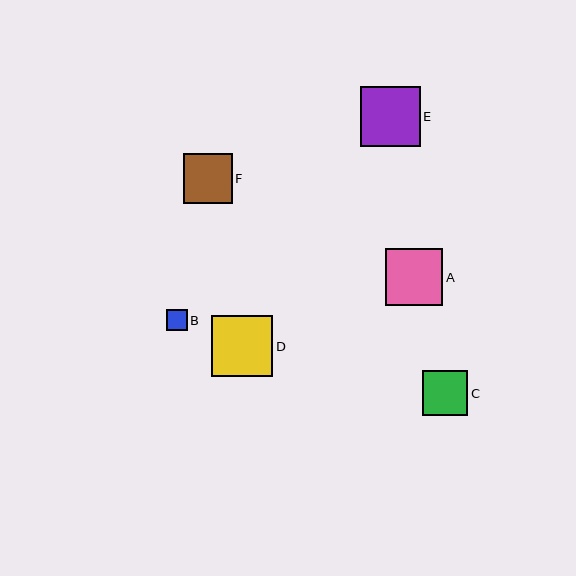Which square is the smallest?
Square B is the smallest with a size of approximately 21 pixels.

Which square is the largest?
Square D is the largest with a size of approximately 62 pixels.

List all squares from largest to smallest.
From largest to smallest: D, E, A, F, C, B.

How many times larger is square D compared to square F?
Square D is approximately 1.3 times the size of square F.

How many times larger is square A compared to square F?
Square A is approximately 1.2 times the size of square F.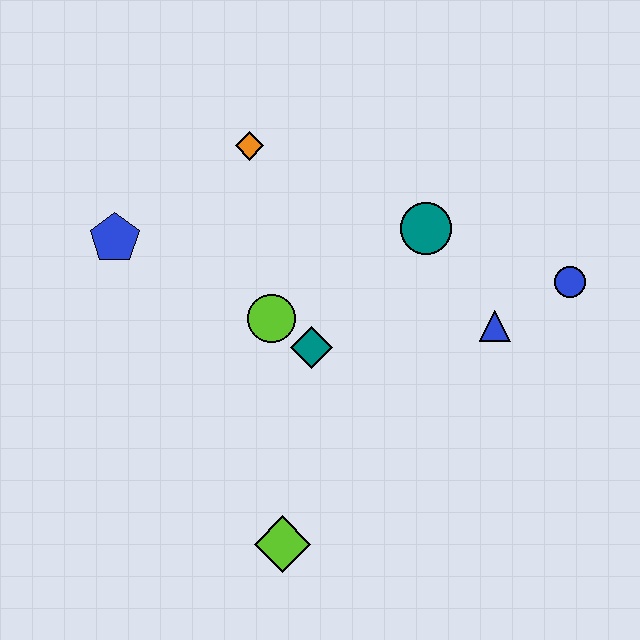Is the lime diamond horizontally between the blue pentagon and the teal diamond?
Yes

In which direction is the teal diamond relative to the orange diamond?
The teal diamond is below the orange diamond.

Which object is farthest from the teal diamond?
The blue circle is farthest from the teal diamond.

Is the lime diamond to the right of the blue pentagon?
Yes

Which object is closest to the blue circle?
The blue triangle is closest to the blue circle.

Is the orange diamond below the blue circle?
No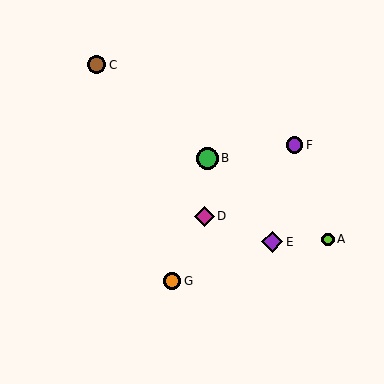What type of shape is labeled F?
Shape F is a purple circle.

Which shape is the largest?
The green circle (labeled B) is the largest.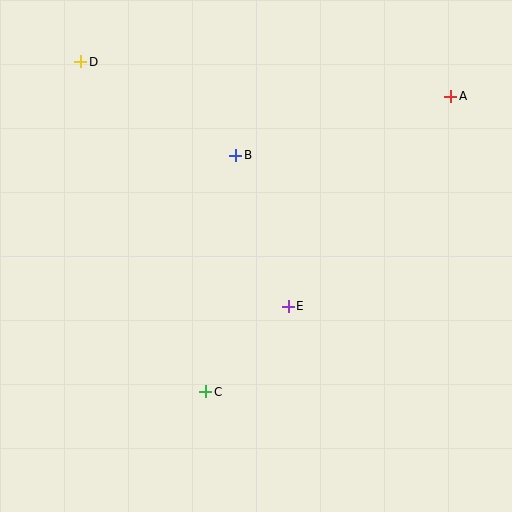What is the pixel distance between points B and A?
The distance between B and A is 223 pixels.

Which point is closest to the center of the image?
Point E at (288, 306) is closest to the center.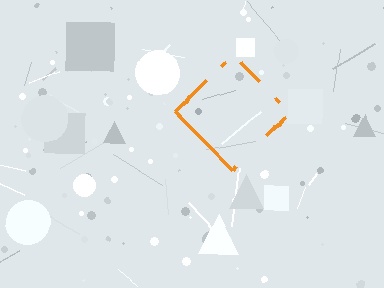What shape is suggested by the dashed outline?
The dashed outline suggests a diamond.